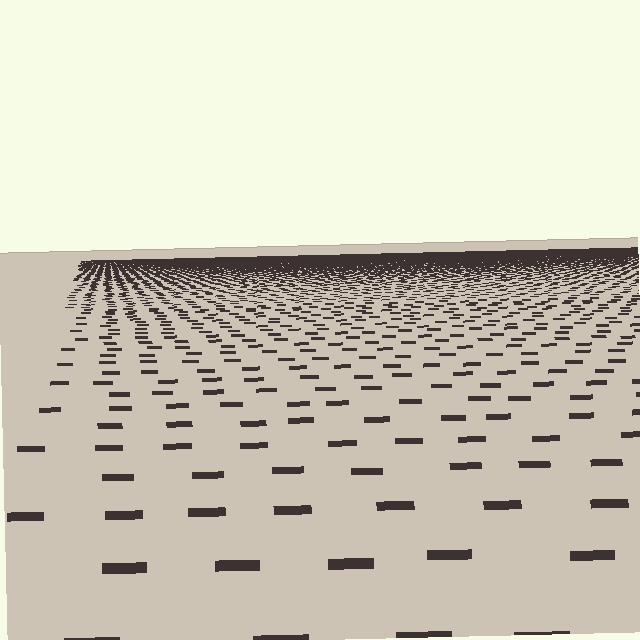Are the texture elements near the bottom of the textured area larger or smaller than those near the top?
Larger. Near the bottom, elements are closer to the viewer and appear at a bigger on-screen size.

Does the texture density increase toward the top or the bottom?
Density increases toward the top.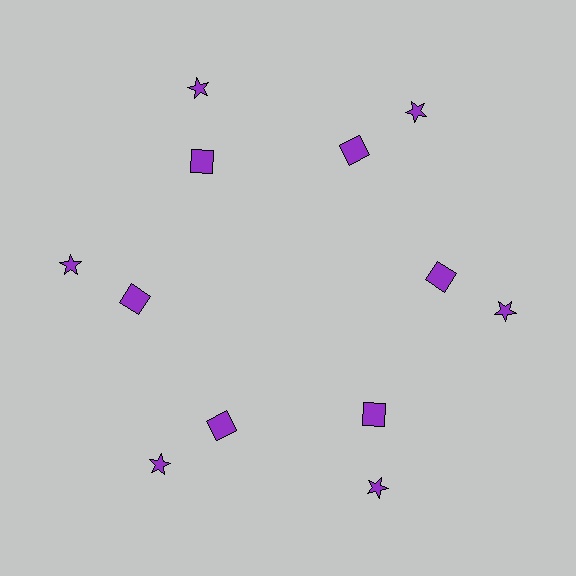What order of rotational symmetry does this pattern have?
This pattern has 6-fold rotational symmetry.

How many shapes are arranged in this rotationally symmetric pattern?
There are 12 shapes, arranged in 6 groups of 2.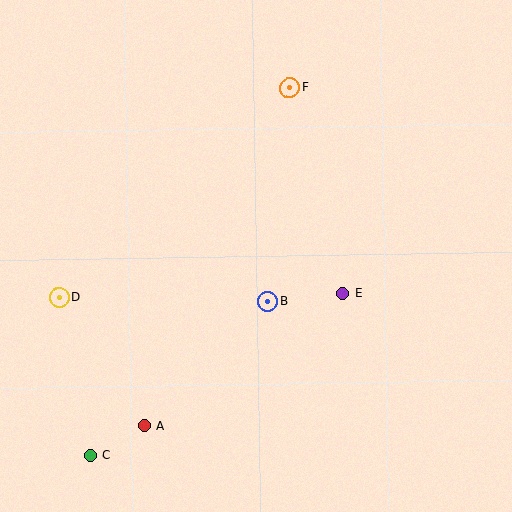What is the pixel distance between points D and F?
The distance between D and F is 312 pixels.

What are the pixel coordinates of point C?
Point C is at (90, 455).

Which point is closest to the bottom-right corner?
Point E is closest to the bottom-right corner.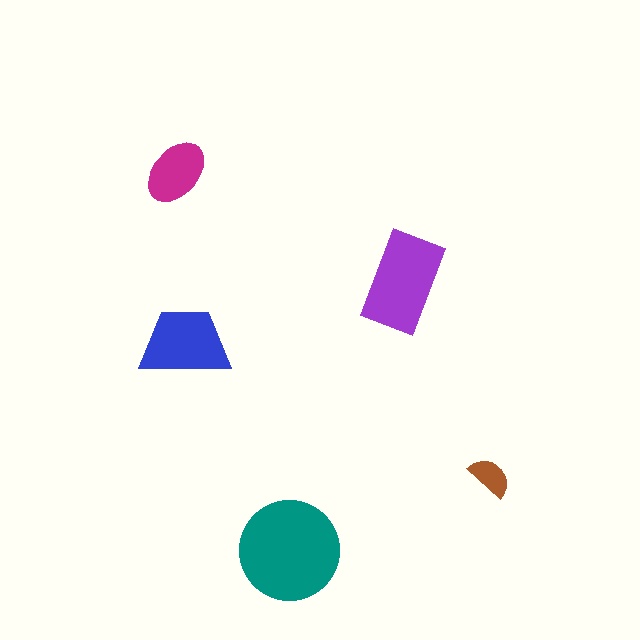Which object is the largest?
The teal circle.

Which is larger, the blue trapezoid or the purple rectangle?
The purple rectangle.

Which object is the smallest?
The brown semicircle.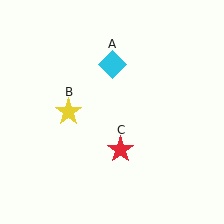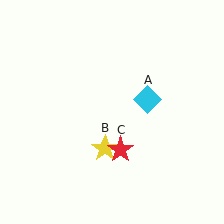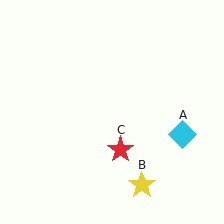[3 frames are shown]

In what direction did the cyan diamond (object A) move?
The cyan diamond (object A) moved down and to the right.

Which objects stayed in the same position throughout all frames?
Red star (object C) remained stationary.